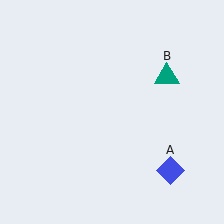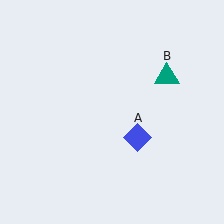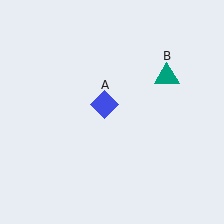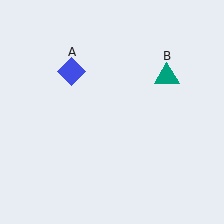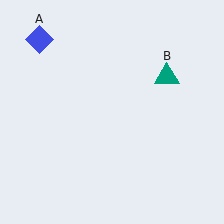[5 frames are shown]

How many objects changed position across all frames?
1 object changed position: blue diamond (object A).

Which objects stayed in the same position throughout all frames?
Teal triangle (object B) remained stationary.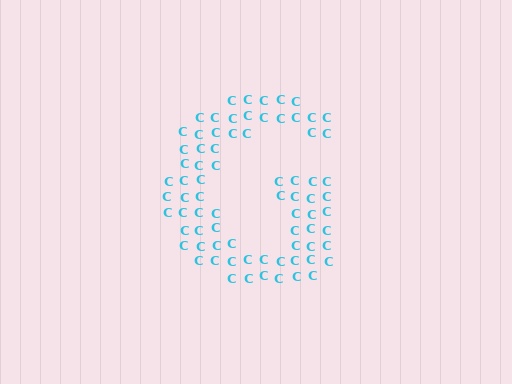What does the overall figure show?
The overall figure shows the letter G.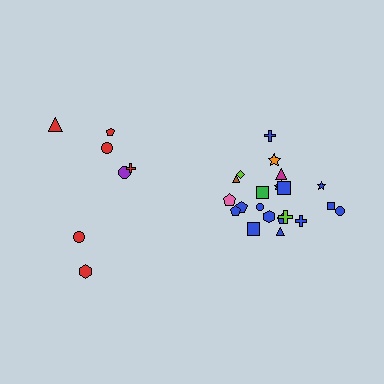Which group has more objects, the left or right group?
The right group.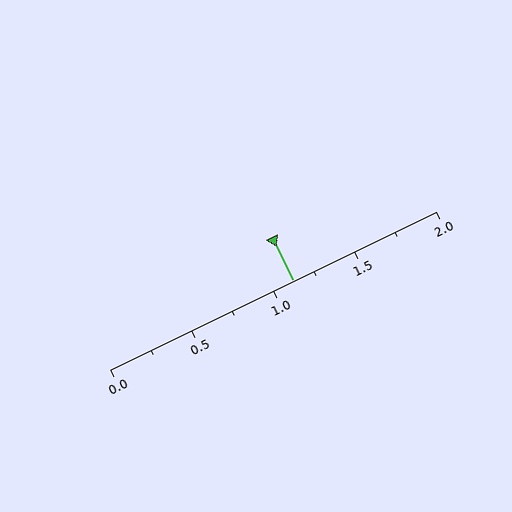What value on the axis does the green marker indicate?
The marker indicates approximately 1.12.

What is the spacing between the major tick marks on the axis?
The major ticks are spaced 0.5 apart.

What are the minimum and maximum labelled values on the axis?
The axis runs from 0.0 to 2.0.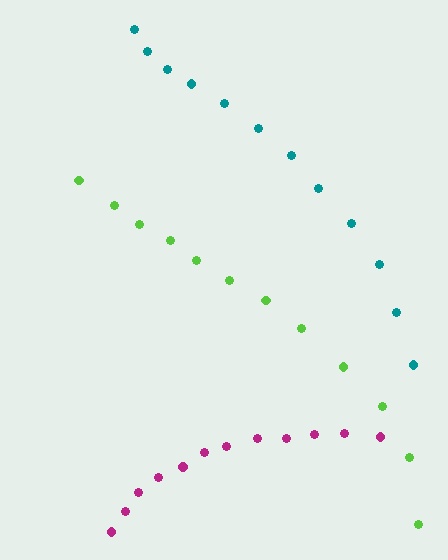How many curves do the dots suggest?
There are 3 distinct paths.